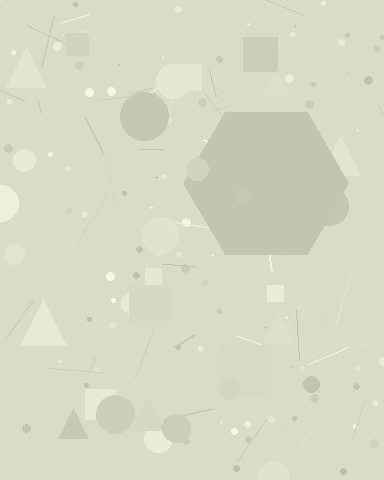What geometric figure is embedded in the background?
A hexagon is embedded in the background.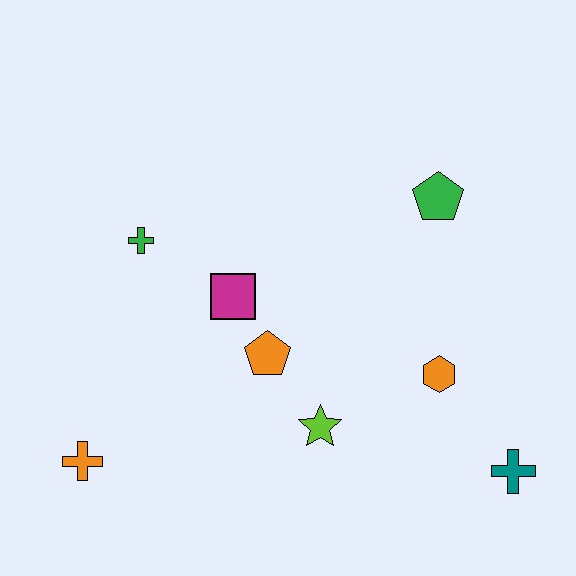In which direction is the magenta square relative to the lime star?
The magenta square is above the lime star.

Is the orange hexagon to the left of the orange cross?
No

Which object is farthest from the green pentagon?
The orange cross is farthest from the green pentagon.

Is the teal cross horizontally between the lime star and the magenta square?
No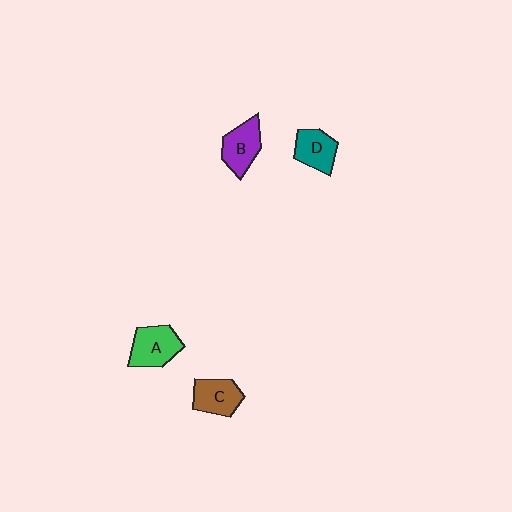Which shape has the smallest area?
Shape D (teal).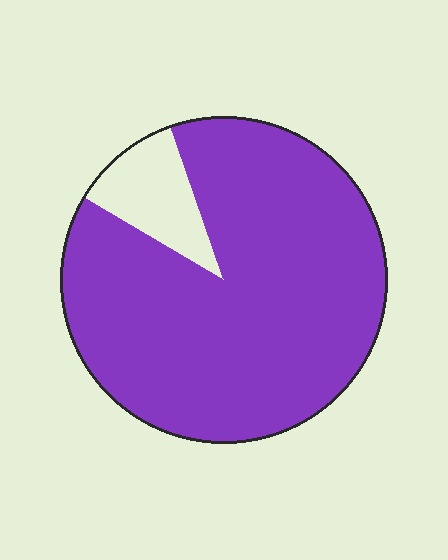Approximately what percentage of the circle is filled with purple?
Approximately 90%.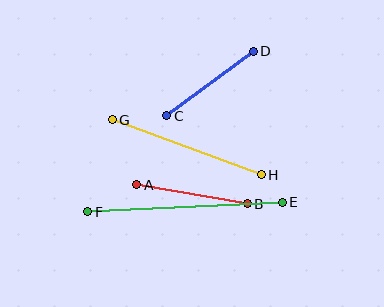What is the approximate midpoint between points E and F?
The midpoint is at approximately (185, 207) pixels.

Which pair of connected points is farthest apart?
Points E and F are farthest apart.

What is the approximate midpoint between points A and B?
The midpoint is at approximately (192, 194) pixels.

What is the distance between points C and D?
The distance is approximately 108 pixels.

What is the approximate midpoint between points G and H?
The midpoint is at approximately (187, 147) pixels.